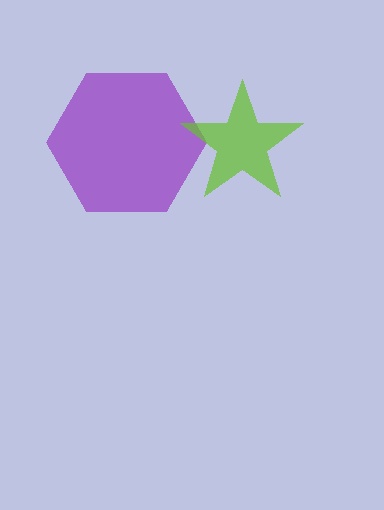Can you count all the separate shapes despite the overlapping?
Yes, there are 2 separate shapes.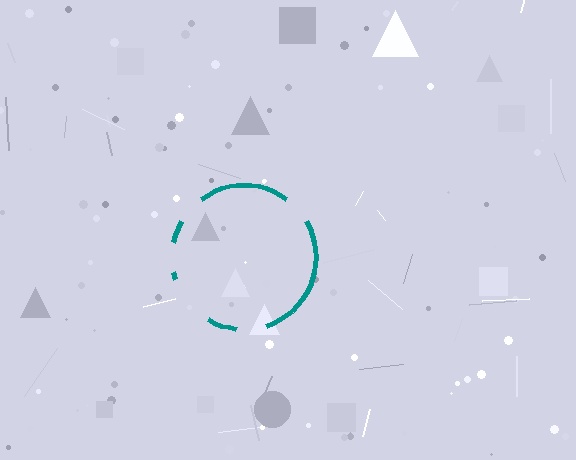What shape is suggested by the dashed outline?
The dashed outline suggests a circle.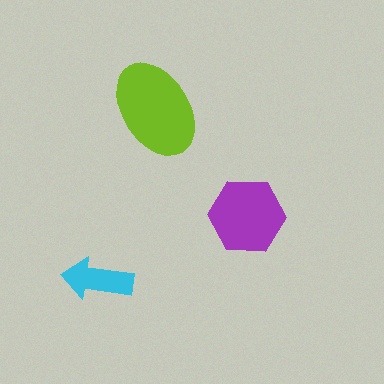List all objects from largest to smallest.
The lime ellipse, the purple hexagon, the cyan arrow.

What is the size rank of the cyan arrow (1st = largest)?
3rd.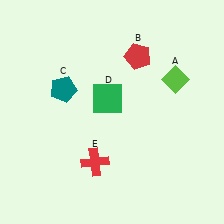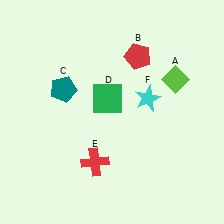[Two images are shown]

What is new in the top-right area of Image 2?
A cyan star (F) was added in the top-right area of Image 2.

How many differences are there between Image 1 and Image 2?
There is 1 difference between the two images.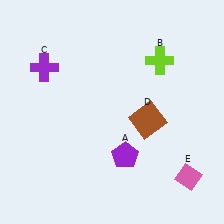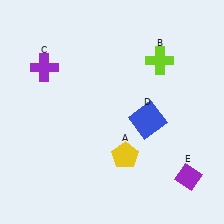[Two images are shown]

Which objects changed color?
A changed from purple to yellow. D changed from brown to blue. E changed from pink to purple.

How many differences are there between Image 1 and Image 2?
There are 3 differences between the two images.